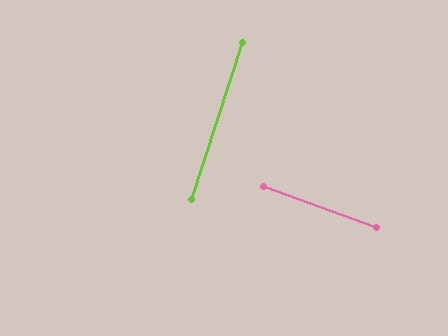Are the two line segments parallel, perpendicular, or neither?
Perpendicular — they meet at approximately 88°.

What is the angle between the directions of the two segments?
Approximately 88 degrees.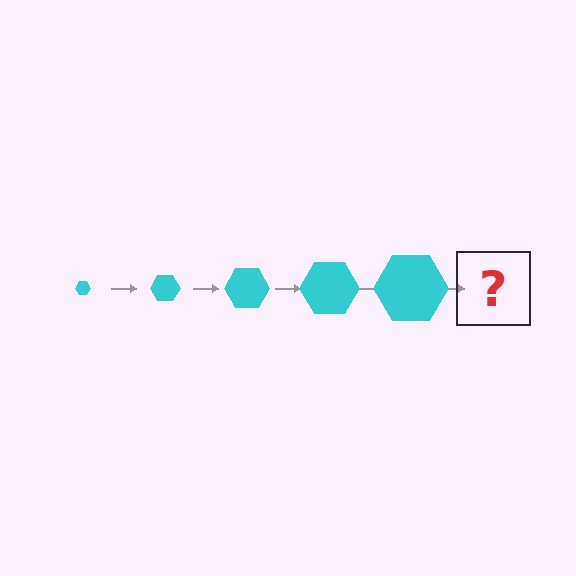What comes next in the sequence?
The next element should be a cyan hexagon, larger than the previous one.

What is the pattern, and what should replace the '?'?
The pattern is that the hexagon gets progressively larger each step. The '?' should be a cyan hexagon, larger than the previous one.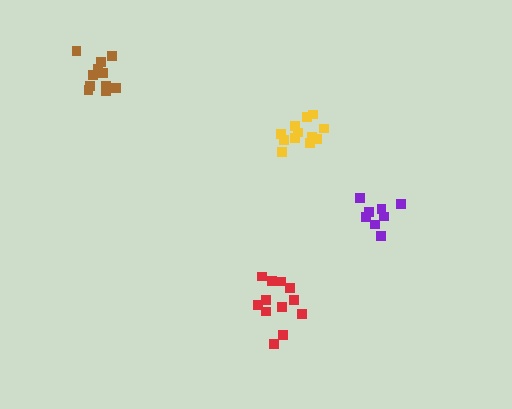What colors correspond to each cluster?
The clusters are colored: brown, yellow, purple, red.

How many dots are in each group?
Group 1: 11 dots, Group 2: 12 dots, Group 3: 8 dots, Group 4: 12 dots (43 total).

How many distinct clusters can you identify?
There are 4 distinct clusters.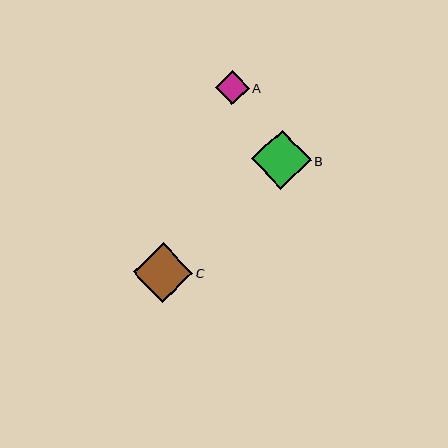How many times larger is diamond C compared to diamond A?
Diamond C is approximately 1.7 times the size of diamond A.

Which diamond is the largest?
Diamond B is the largest with a size of approximately 60 pixels.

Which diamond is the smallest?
Diamond A is the smallest with a size of approximately 34 pixels.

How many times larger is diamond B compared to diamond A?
Diamond B is approximately 1.7 times the size of diamond A.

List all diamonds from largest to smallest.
From largest to smallest: B, C, A.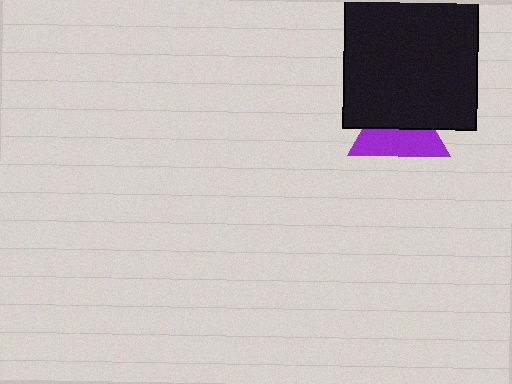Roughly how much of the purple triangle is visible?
About half of it is visible (roughly 49%).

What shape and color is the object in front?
The object in front is a black square.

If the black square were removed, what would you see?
You would see the complete purple triangle.